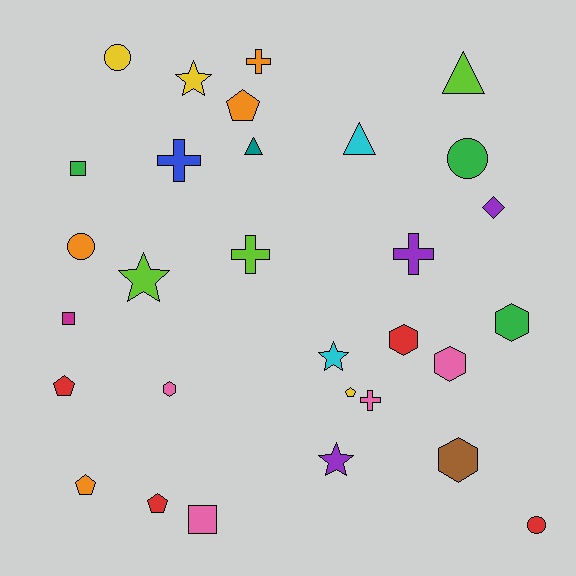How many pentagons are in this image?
There are 5 pentagons.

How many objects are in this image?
There are 30 objects.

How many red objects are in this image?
There are 4 red objects.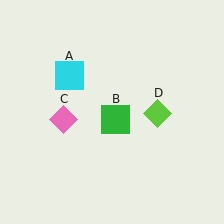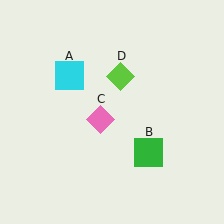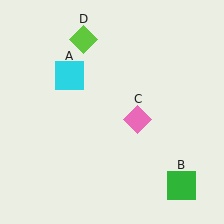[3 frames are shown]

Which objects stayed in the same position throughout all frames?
Cyan square (object A) remained stationary.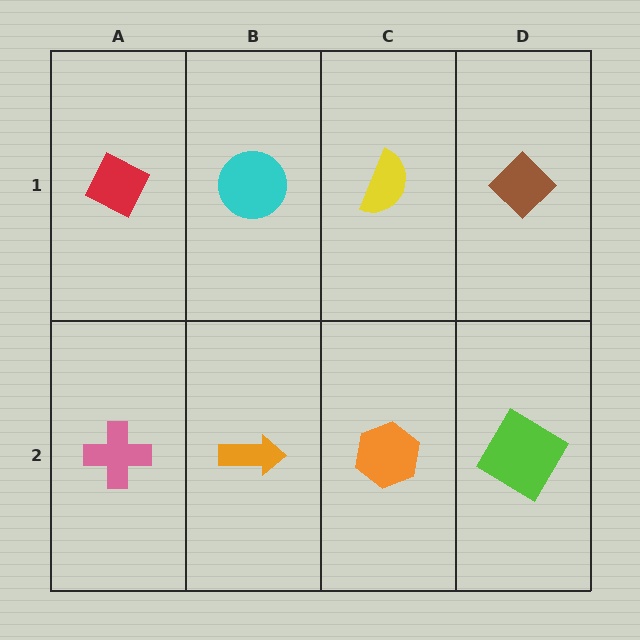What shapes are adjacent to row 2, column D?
A brown diamond (row 1, column D), an orange hexagon (row 2, column C).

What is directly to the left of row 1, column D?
A yellow semicircle.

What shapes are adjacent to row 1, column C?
An orange hexagon (row 2, column C), a cyan circle (row 1, column B), a brown diamond (row 1, column D).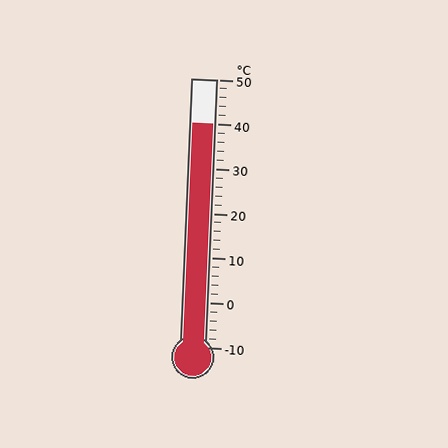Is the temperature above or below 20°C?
The temperature is above 20°C.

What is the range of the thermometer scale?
The thermometer scale ranges from -10°C to 50°C.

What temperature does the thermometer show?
The thermometer shows approximately 40°C.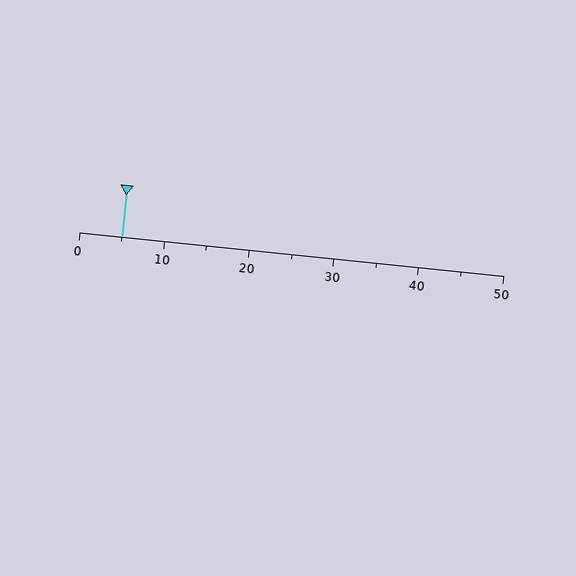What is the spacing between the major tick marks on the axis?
The major ticks are spaced 10 apart.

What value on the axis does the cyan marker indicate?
The marker indicates approximately 5.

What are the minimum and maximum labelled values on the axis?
The axis runs from 0 to 50.